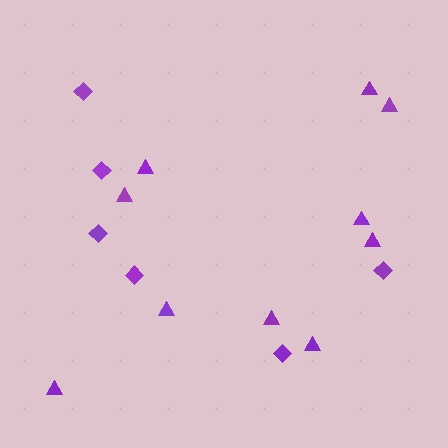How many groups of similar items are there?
There are 2 groups: one group of triangles (10) and one group of diamonds (6).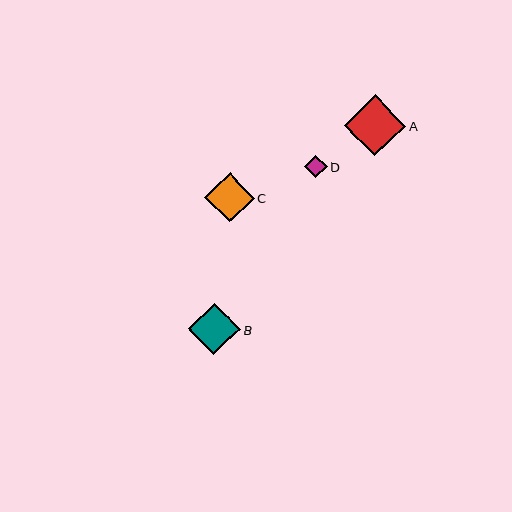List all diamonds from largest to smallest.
From largest to smallest: A, B, C, D.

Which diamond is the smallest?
Diamond D is the smallest with a size of approximately 22 pixels.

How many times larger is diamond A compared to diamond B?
Diamond A is approximately 1.2 times the size of diamond B.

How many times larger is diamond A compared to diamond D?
Diamond A is approximately 2.7 times the size of diamond D.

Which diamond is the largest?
Diamond A is the largest with a size of approximately 61 pixels.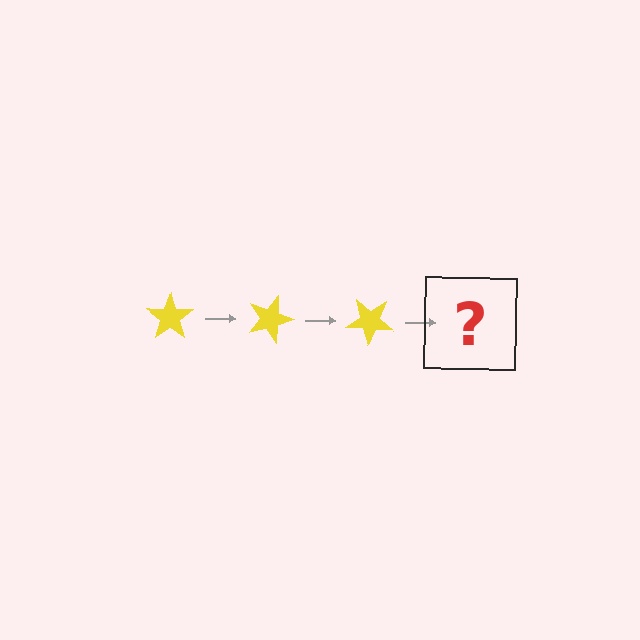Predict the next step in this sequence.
The next step is a yellow star rotated 60 degrees.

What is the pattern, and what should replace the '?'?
The pattern is that the star rotates 20 degrees each step. The '?' should be a yellow star rotated 60 degrees.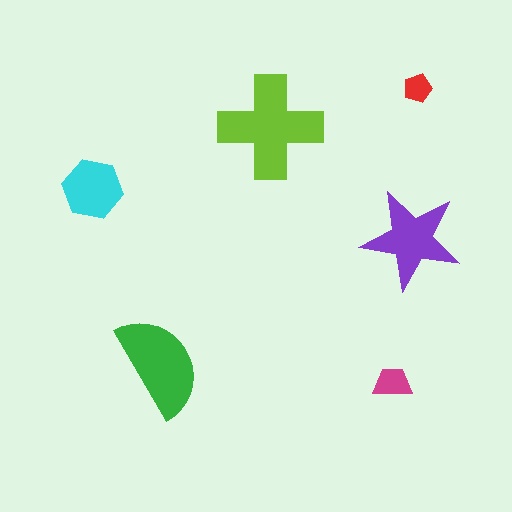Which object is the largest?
The lime cross.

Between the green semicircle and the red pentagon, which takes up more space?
The green semicircle.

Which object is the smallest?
The red pentagon.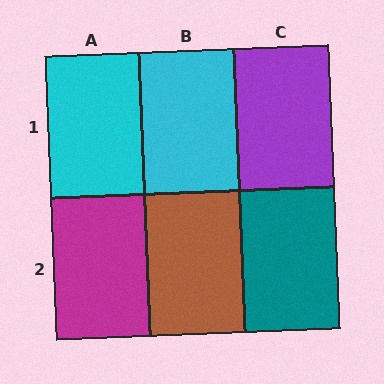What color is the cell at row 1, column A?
Cyan.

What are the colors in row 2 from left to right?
Magenta, brown, teal.